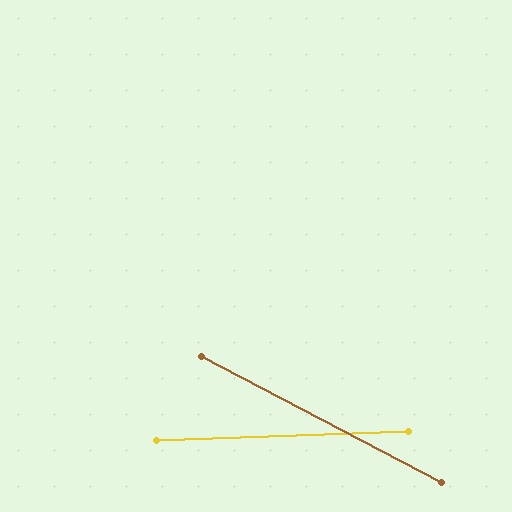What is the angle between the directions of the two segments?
Approximately 29 degrees.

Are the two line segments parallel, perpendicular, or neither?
Neither parallel nor perpendicular — they differ by about 29°.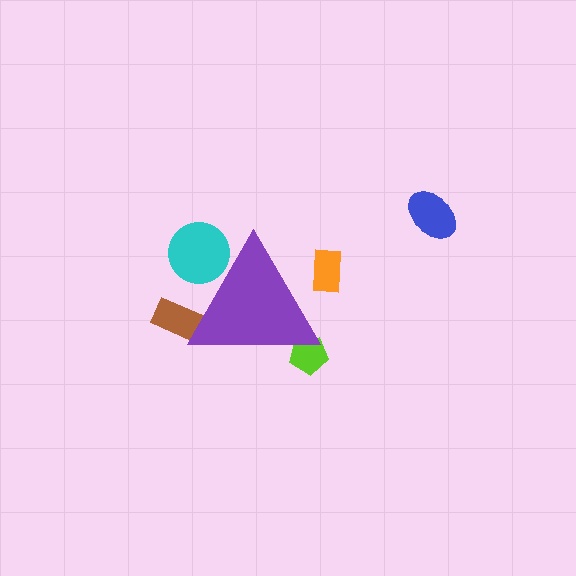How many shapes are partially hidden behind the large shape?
4 shapes are partially hidden.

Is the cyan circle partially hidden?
Yes, the cyan circle is partially hidden behind the purple triangle.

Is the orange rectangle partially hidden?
Yes, the orange rectangle is partially hidden behind the purple triangle.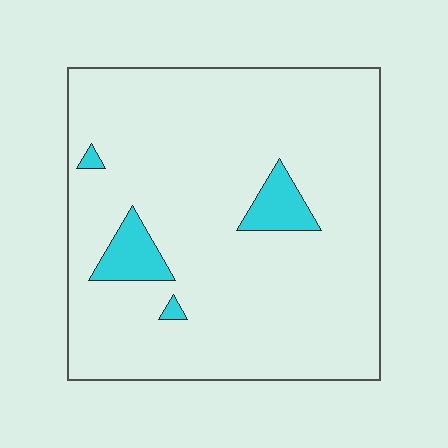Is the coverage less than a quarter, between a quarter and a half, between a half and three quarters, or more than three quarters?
Less than a quarter.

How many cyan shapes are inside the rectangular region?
4.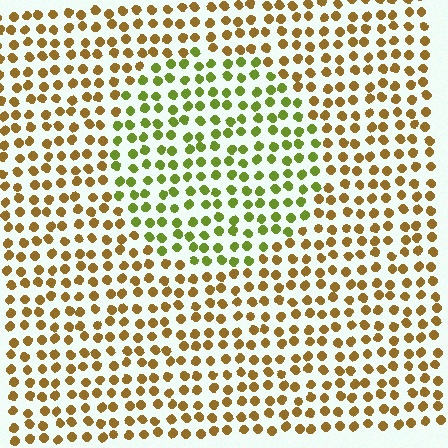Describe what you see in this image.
The image is filled with small brown elements in a uniform arrangement. A circle-shaped region is visible where the elements are tinted to a slightly different hue, forming a subtle color boundary.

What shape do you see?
I see a circle.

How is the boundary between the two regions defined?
The boundary is defined purely by a slight shift in hue (about 45 degrees). Spacing, size, and orientation are identical on both sides.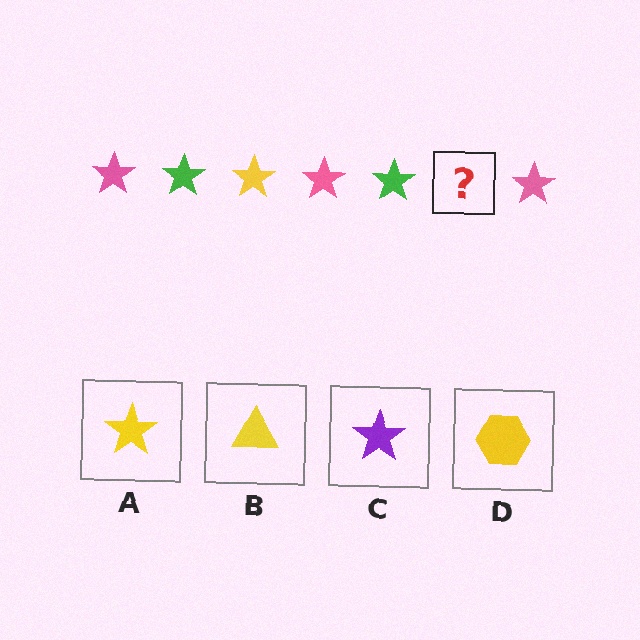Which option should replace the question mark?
Option A.